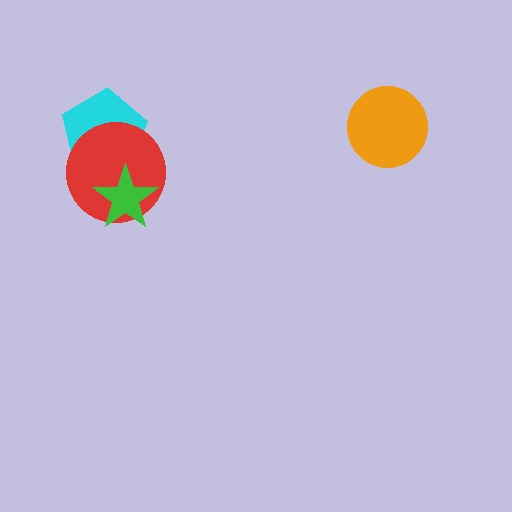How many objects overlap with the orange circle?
0 objects overlap with the orange circle.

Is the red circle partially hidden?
Yes, it is partially covered by another shape.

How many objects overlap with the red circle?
2 objects overlap with the red circle.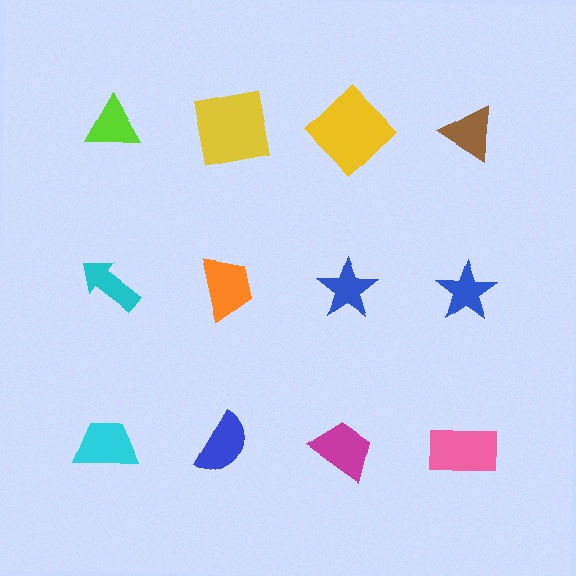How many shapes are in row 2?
4 shapes.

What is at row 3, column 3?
A magenta trapezoid.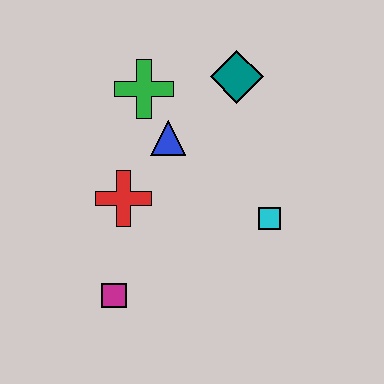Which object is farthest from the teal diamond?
The magenta square is farthest from the teal diamond.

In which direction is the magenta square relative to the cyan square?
The magenta square is to the left of the cyan square.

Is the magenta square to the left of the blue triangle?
Yes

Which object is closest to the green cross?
The blue triangle is closest to the green cross.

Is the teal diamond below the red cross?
No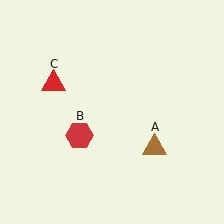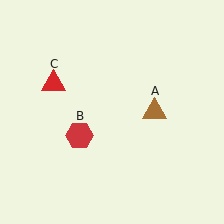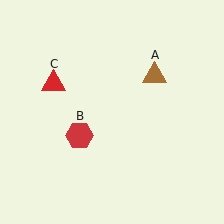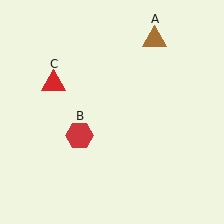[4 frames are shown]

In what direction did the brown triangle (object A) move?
The brown triangle (object A) moved up.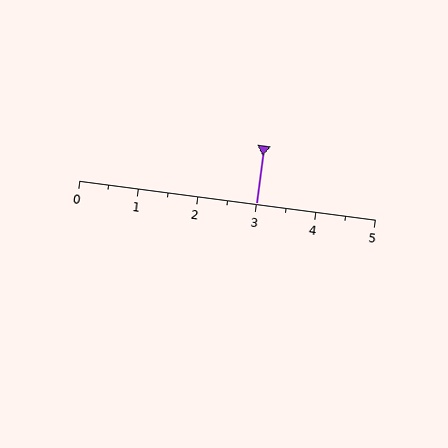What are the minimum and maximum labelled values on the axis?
The axis runs from 0 to 5.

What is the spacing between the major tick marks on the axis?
The major ticks are spaced 1 apart.